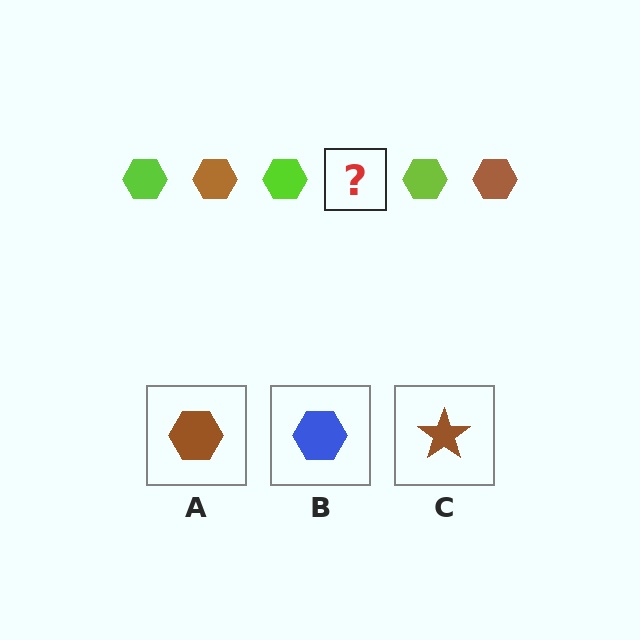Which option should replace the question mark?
Option A.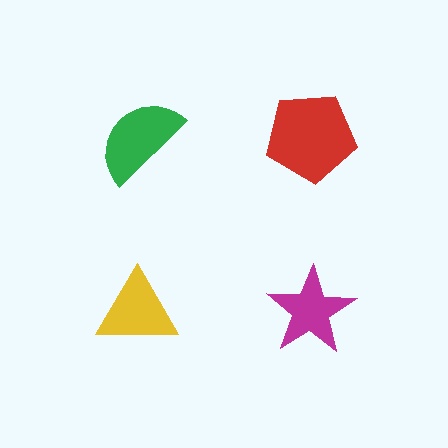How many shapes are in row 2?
2 shapes.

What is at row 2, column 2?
A magenta star.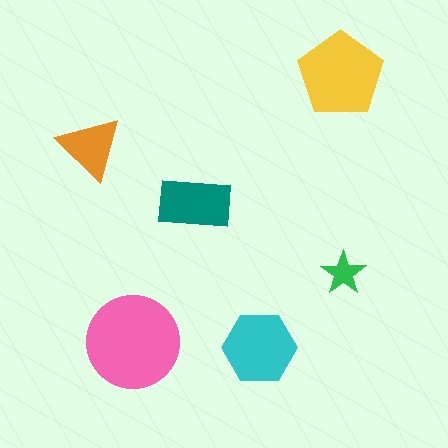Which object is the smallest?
The green star.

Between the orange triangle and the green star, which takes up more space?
The orange triangle.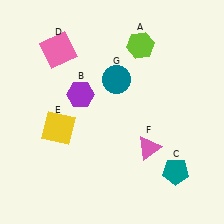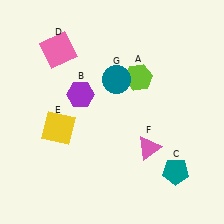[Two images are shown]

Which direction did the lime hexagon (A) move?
The lime hexagon (A) moved down.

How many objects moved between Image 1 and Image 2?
1 object moved between the two images.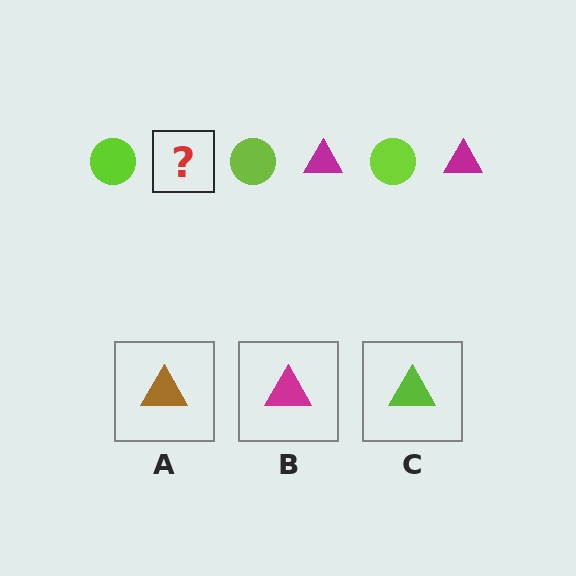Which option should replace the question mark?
Option B.